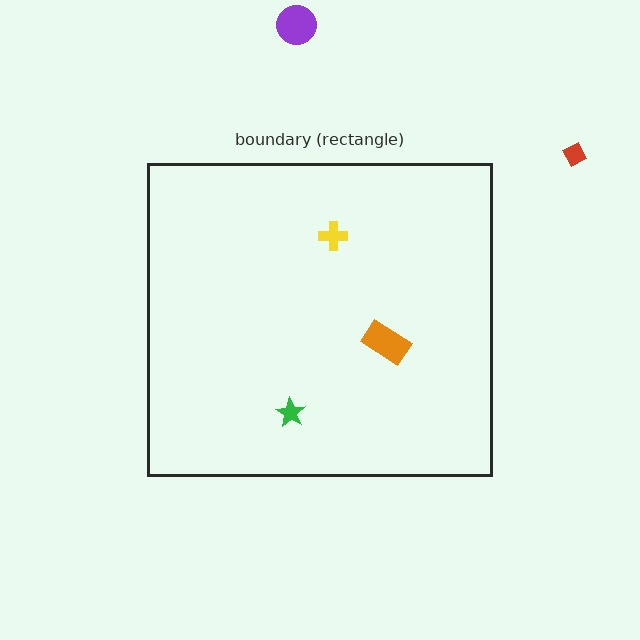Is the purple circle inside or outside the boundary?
Outside.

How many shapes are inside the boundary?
3 inside, 2 outside.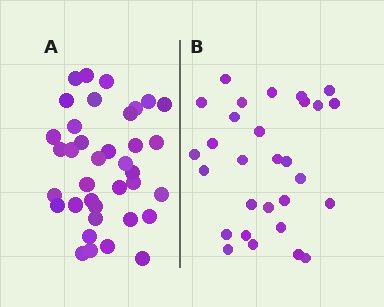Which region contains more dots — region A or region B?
Region A (the left region) has more dots.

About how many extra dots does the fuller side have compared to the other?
Region A has roughly 8 or so more dots than region B.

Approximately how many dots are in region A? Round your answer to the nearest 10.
About 40 dots. (The exact count is 37, which rounds to 40.)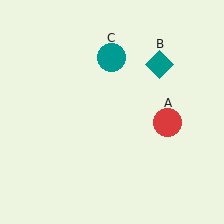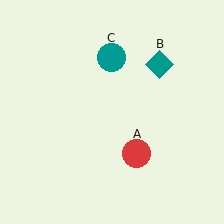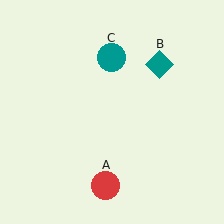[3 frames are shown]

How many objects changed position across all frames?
1 object changed position: red circle (object A).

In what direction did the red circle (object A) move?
The red circle (object A) moved down and to the left.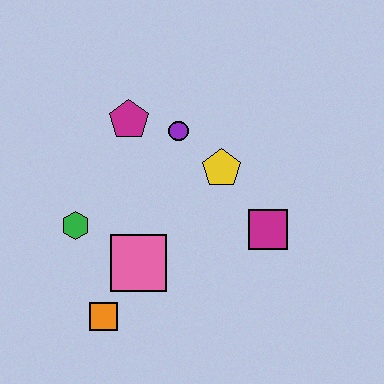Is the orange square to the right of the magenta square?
No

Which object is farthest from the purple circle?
The orange square is farthest from the purple circle.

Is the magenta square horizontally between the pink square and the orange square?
No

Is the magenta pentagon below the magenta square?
No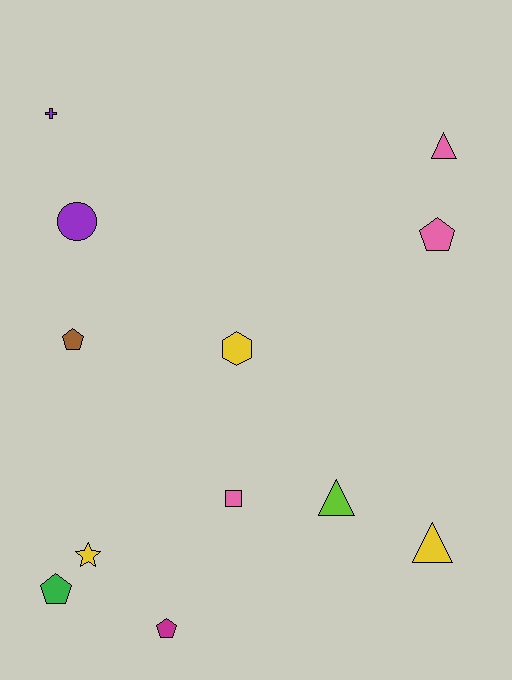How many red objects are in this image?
There are no red objects.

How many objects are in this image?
There are 12 objects.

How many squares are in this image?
There is 1 square.